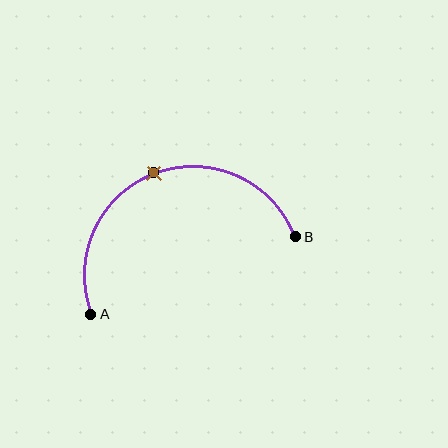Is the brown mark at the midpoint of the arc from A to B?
Yes. The brown mark lies on the arc at equal arc-length from both A and B — it is the arc midpoint.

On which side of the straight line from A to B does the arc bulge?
The arc bulges above the straight line connecting A and B.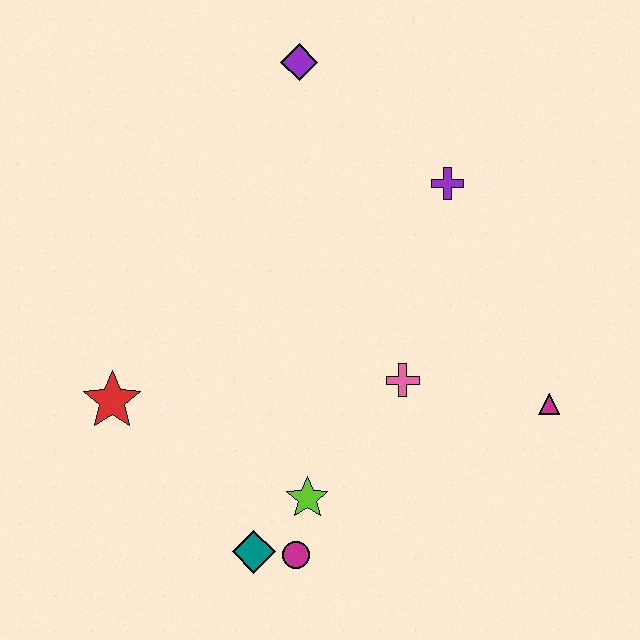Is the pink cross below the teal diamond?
No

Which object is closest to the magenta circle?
The teal diamond is closest to the magenta circle.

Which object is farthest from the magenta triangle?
The red star is farthest from the magenta triangle.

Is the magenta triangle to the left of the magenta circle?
No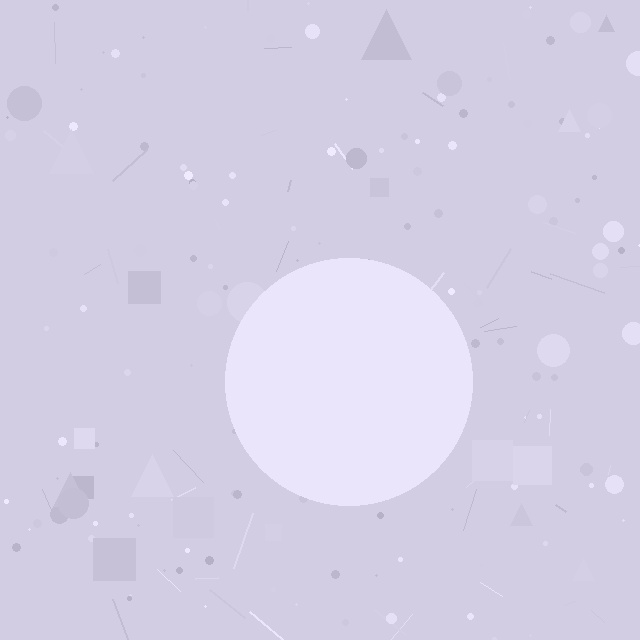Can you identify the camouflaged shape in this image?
The camouflaged shape is a circle.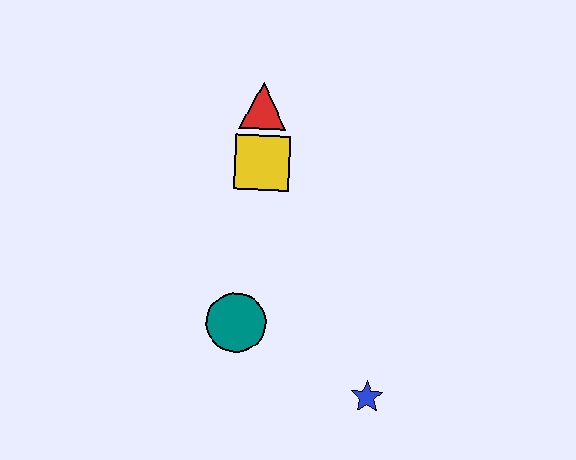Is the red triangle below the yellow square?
No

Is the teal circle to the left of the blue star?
Yes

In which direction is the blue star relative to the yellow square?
The blue star is below the yellow square.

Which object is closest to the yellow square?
The red triangle is closest to the yellow square.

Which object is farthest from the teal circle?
The red triangle is farthest from the teal circle.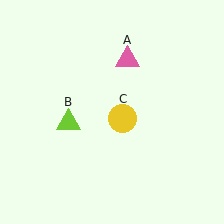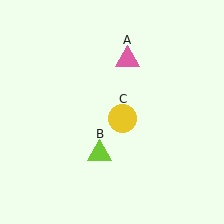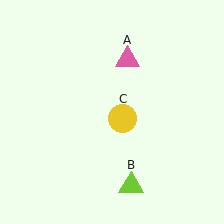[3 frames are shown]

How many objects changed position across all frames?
1 object changed position: lime triangle (object B).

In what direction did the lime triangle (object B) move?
The lime triangle (object B) moved down and to the right.